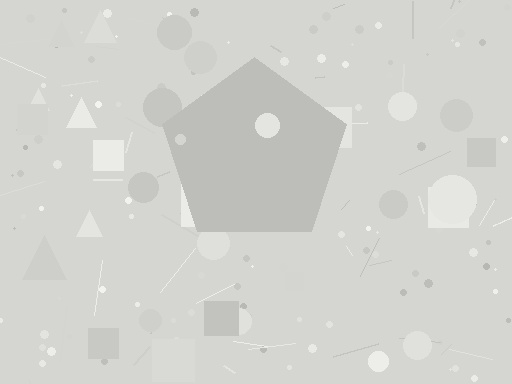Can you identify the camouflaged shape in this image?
The camouflaged shape is a pentagon.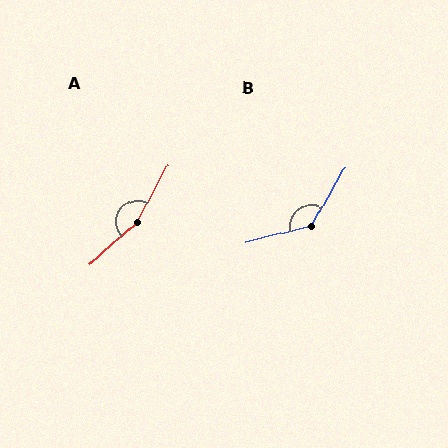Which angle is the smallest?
B, at approximately 134 degrees.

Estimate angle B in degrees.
Approximately 134 degrees.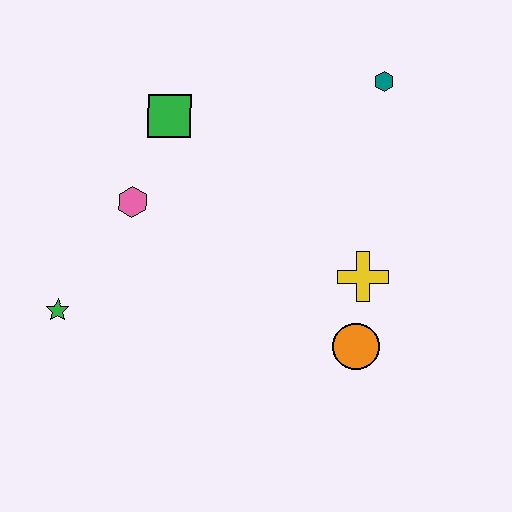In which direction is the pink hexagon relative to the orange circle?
The pink hexagon is to the left of the orange circle.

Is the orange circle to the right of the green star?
Yes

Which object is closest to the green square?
The pink hexagon is closest to the green square.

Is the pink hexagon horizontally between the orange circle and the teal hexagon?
No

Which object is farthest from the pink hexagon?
The teal hexagon is farthest from the pink hexagon.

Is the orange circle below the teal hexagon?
Yes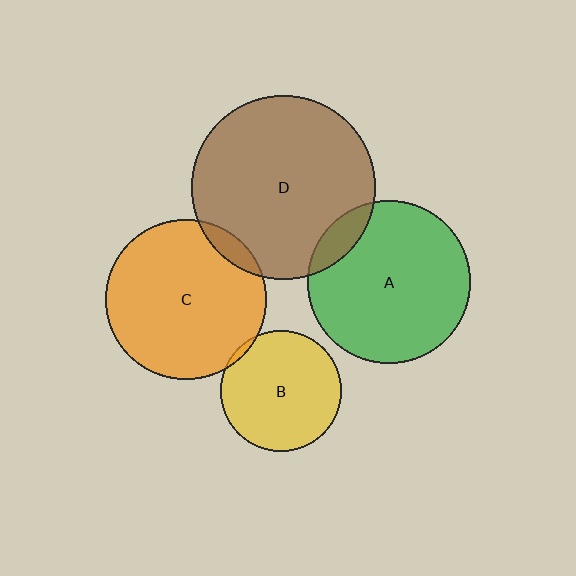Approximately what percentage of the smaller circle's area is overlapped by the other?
Approximately 5%.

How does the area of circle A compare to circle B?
Approximately 1.8 times.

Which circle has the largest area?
Circle D (brown).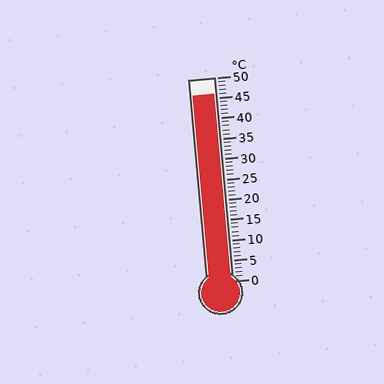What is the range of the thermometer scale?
The thermometer scale ranges from 0°C to 50°C.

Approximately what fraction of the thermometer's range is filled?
The thermometer is filled to approximately 90% of its range.